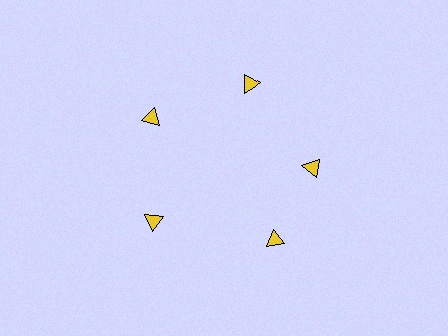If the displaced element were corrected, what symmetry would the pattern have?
It would have 5-fold rotational symmetry — the pattern would map onto itself every 72 degrees.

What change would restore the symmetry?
The symmetry would be restored by rotating it back into even spacing with its neighbors so that all 5 triangles sit at equal angles and equal distance from the center.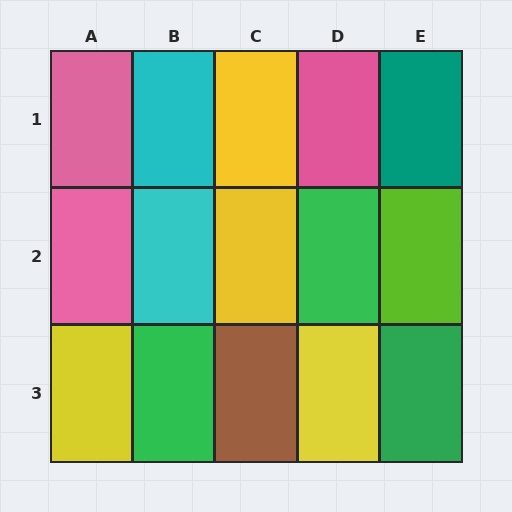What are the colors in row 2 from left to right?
Pink, cyan, yellow, green, lime.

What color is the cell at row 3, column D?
Yellow.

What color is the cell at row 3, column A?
Yellow.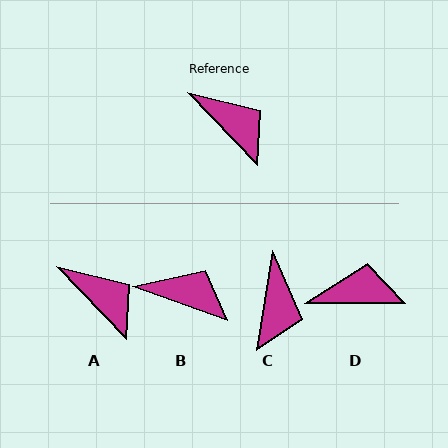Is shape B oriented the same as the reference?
No, it is off by about 26 degrees.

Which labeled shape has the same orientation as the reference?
A.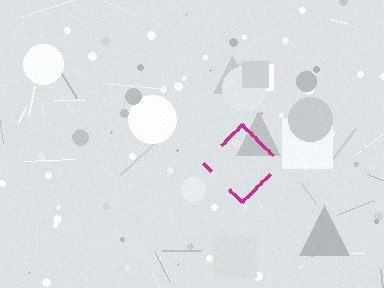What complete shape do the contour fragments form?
The contour fragments form a diamond.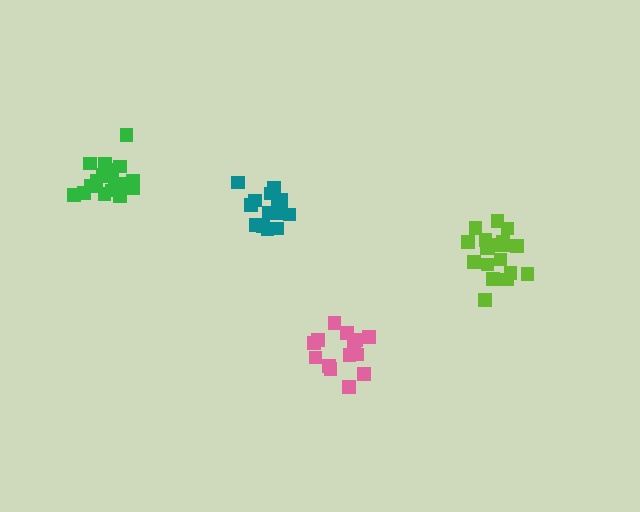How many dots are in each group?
Group 1: 19 dots, Group 2: 14 dots, Group 3: 14 dots, Group 4: 18 dots (65 total).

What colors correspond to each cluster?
The clusters are colored: lime, teal, pink, green.